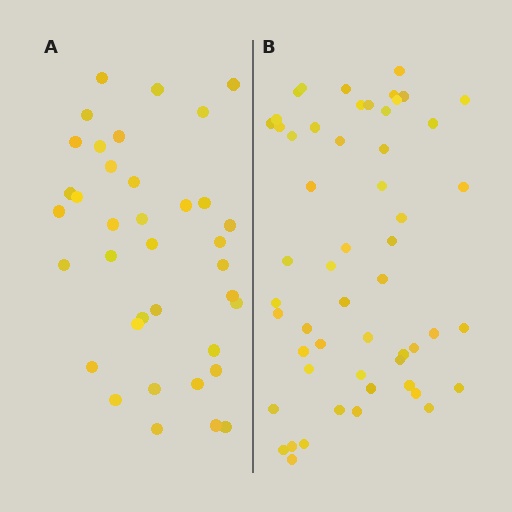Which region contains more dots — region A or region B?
Region B (the right region) has more dots.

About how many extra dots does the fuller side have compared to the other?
Region B has approximately 15 more dots than region A.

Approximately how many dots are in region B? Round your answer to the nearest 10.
About 50 dots. (The exact count is 54, which rounds to 50.)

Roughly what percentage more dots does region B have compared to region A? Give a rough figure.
About 45% more.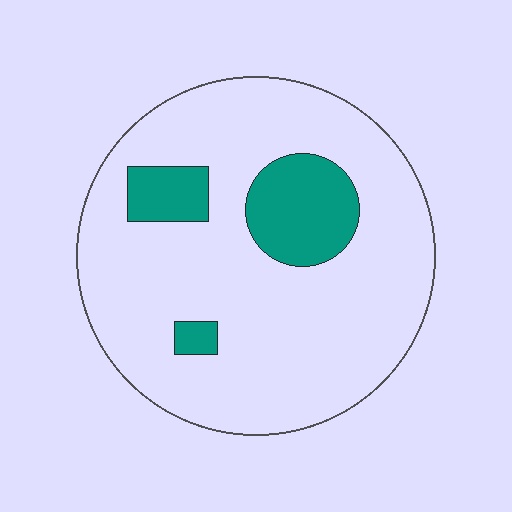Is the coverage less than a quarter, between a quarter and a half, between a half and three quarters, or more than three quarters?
Less than a quarter.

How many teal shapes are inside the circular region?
3.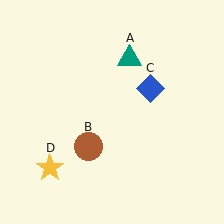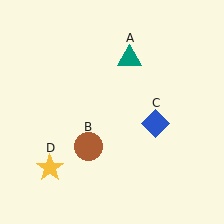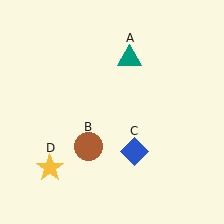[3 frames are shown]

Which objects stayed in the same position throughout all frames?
Teal triangle (object A) and brown circle (object B) and yellow star (object D) remained stationary.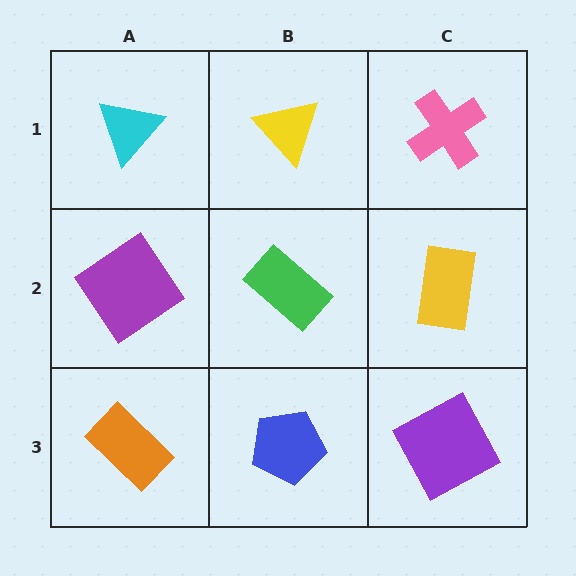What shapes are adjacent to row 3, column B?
A green rectangle (row 2, column B), an orange rectangle (row 3, column A), a purple square (row 3, column C).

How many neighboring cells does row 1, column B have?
3.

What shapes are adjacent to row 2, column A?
A cyan triangle (row 1, column A), an orange rectangle (row 3, column A), a green rectangle (row 2, column B).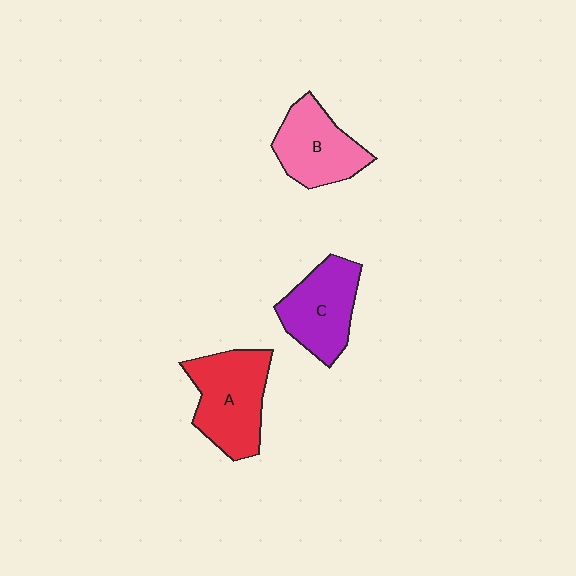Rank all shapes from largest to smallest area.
From largest to smallest: A (red), C (purple), B (pink).